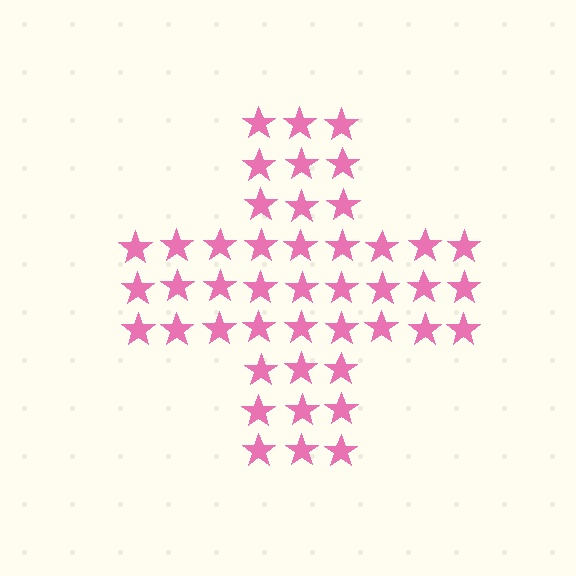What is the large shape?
The large shape is a cross.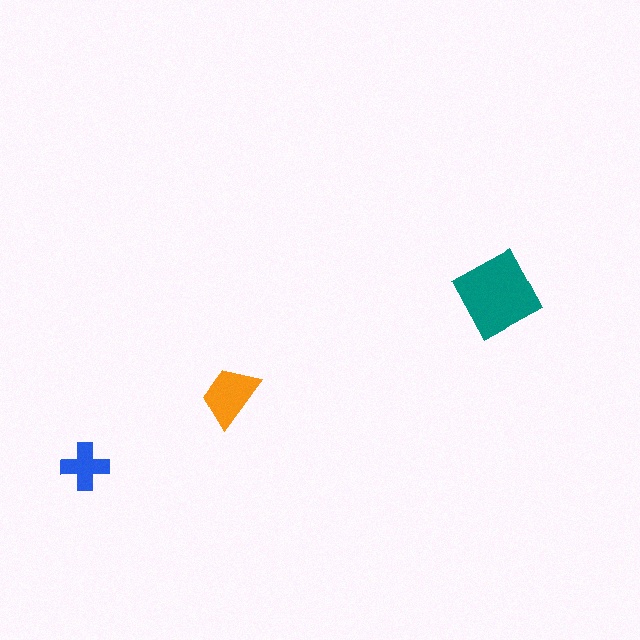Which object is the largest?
The teal diamond.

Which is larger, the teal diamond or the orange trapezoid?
The teal diamond.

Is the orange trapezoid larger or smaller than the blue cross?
Larger.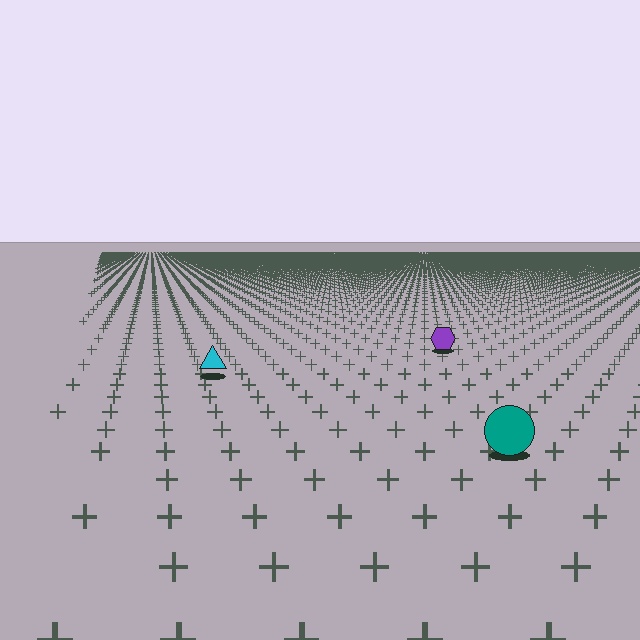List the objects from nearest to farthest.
From nearest to farthest: the teal circle, the cyan triangle, the purple hexagon.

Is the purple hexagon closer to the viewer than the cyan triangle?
No. The cyan triangle is closer — you can tell from the texture gradient: the ground texture is coarser near it.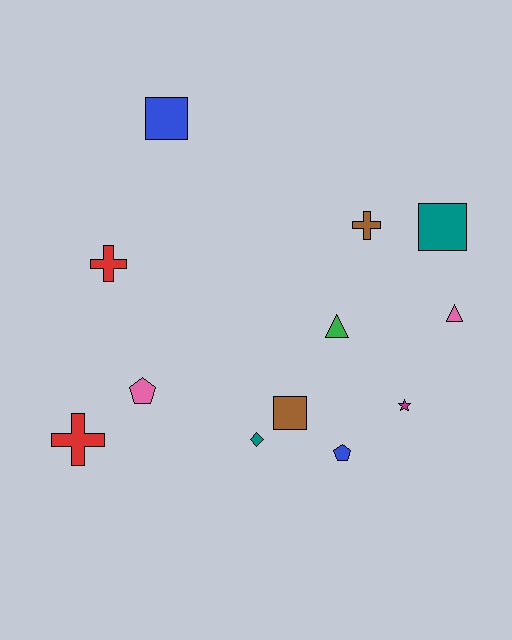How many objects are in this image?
There are 12 objects.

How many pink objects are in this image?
There are 2 pink objects.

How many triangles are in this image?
There are 2 triangles.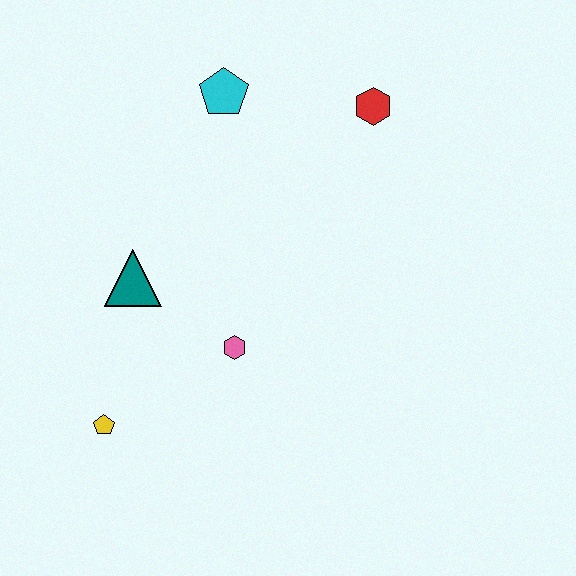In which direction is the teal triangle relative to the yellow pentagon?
The teal triangle is above the yellow pentagon.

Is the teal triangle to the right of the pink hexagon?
No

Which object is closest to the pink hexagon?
The teal triangle is closest to the pink hexagon.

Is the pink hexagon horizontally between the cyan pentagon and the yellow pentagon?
No